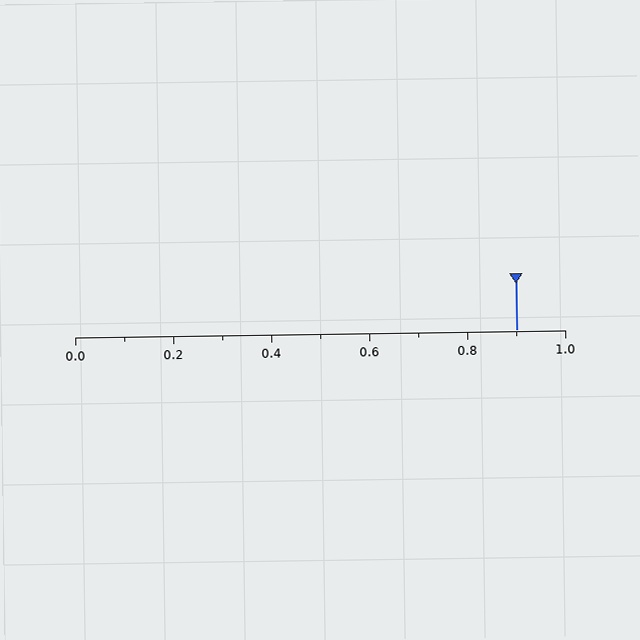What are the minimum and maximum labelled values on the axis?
The axis runs from 0.0 to 1.0.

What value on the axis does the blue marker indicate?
The marker indicates approximately 0.9.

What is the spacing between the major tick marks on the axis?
The major ticks are spaced 0.2 apart.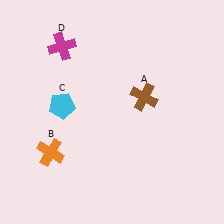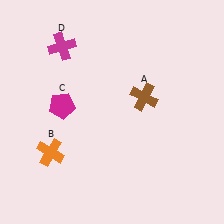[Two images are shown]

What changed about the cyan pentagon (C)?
In Image 1, C is cyan. In Image 2, it changed to magenta.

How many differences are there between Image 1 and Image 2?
There is 1 difference between the two images.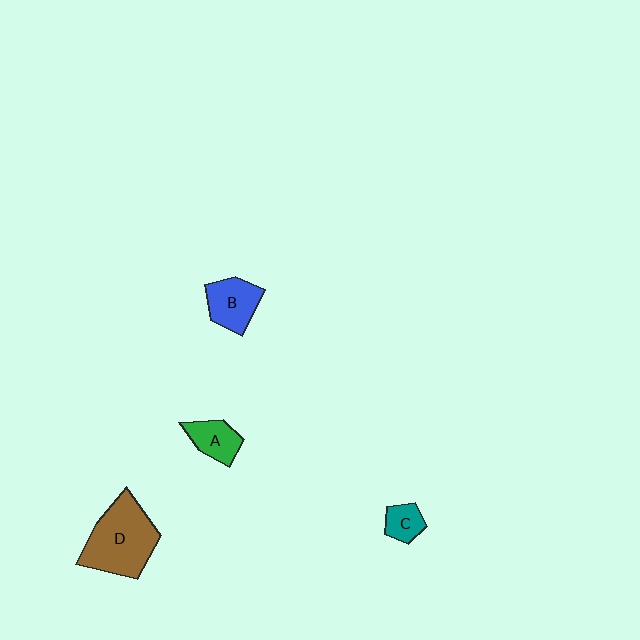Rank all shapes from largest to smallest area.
From largest to smallest: D (brown), B (blue), A (green), C (teal).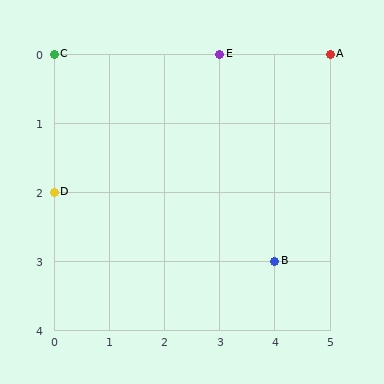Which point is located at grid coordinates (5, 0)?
Point A is at (5, 0).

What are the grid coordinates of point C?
Point C is at grid coordinates (0, 0).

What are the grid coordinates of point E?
Point E is at grid coordinates (3, 0).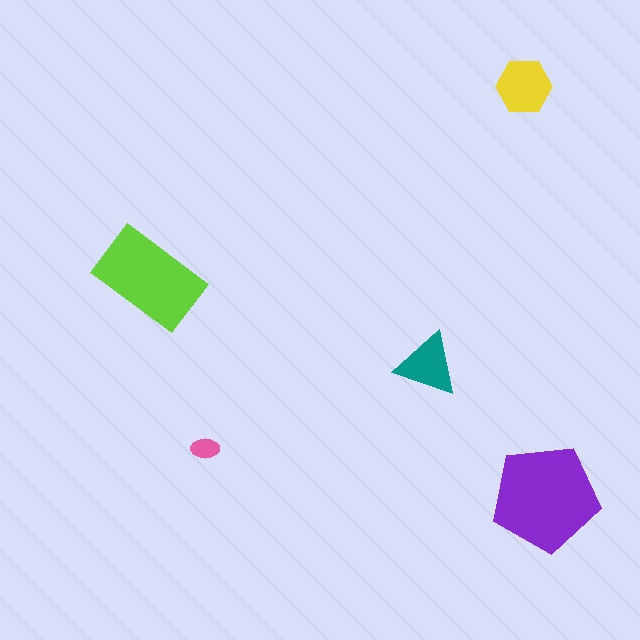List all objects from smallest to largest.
The pink ellipse, the teal triangle, the yellow hexagon, the lime rectangle, the purple pentagon.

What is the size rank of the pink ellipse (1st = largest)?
5th.